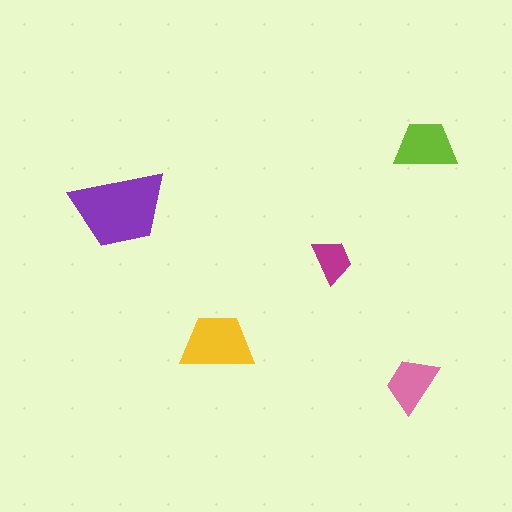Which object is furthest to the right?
The lime trapezoid is rightmost.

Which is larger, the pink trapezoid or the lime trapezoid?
The lime one.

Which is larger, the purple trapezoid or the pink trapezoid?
The purple one.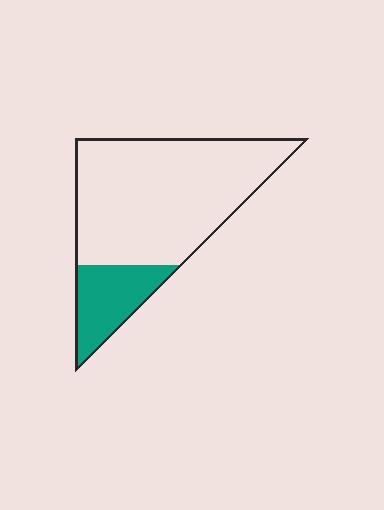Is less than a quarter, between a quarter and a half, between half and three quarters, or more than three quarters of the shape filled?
Less than a quarter.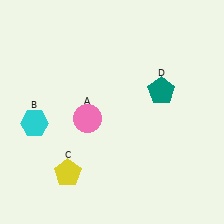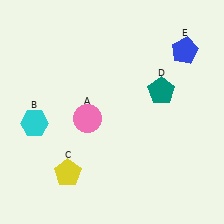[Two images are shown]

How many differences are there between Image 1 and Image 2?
There is 1 difference between the two images.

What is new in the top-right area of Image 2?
A blue pentagon (E) was added in the top-right area of Image 2.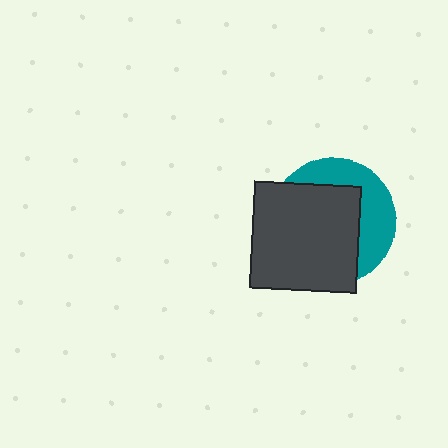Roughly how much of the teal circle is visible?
A small part of it is visible (roughly 37%).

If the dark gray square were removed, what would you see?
You would see the complete teal circle.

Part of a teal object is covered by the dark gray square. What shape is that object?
It is a circle.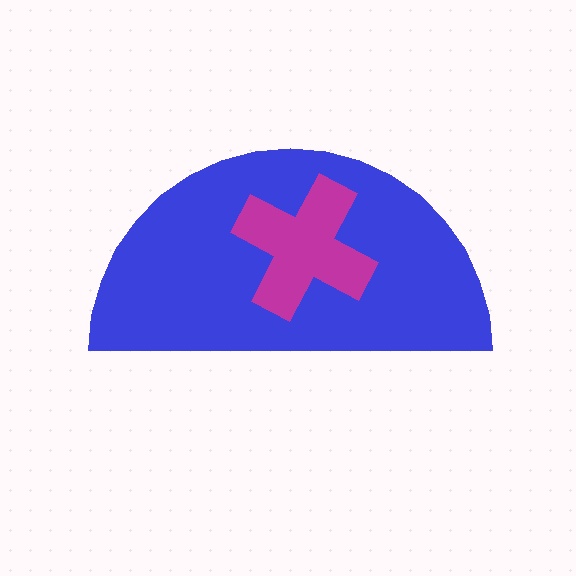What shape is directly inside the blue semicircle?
The magenta cross.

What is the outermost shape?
The blue semicircle.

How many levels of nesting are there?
2.